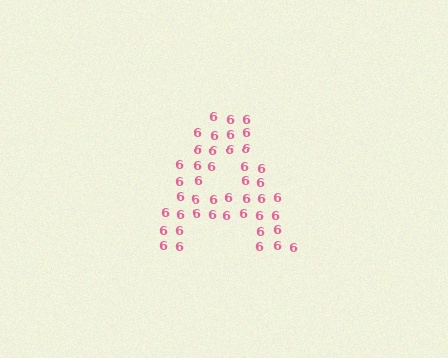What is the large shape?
The large shape is the letter A.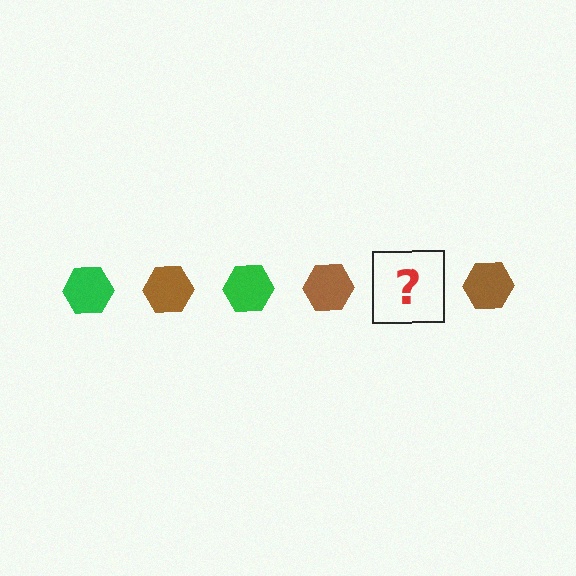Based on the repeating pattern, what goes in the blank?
The blank should be a green hexagon.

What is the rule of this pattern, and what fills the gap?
The rule is that the pattern cycles through green, brown hexagons. The gap should be filled with a green hexagon.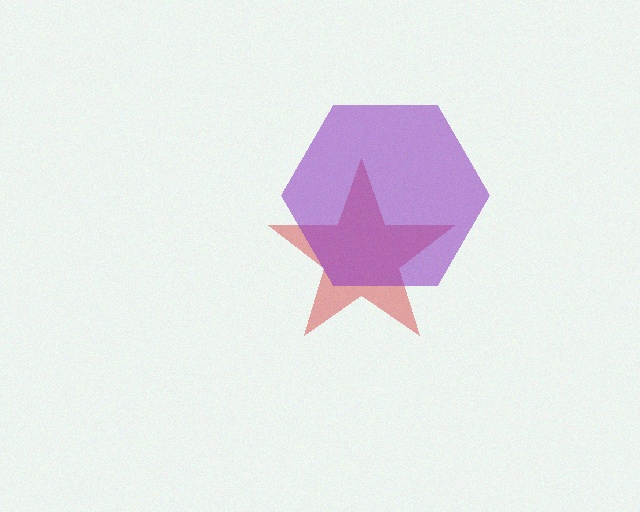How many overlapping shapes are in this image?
There are 2 overlapping shapes in the image.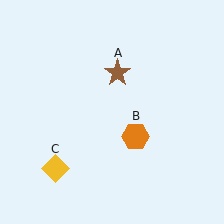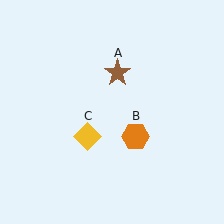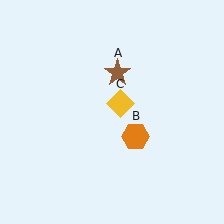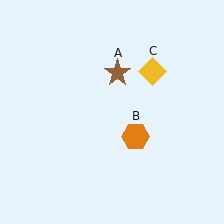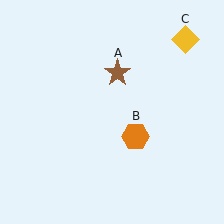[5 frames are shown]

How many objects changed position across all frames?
1 object changed position: yellow diamond (object C).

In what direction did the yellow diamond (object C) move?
The yellow diamond (object C) moved up and to the right.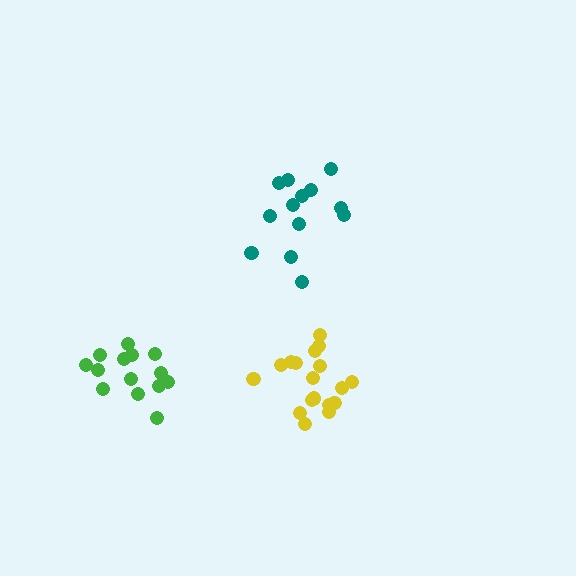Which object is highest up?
The teal cluster is topmost.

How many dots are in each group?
Group 1: 18 dots, Group 2: 13 dots, Group 3: 14 dots (45 total).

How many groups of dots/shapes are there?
There are 3 groups.